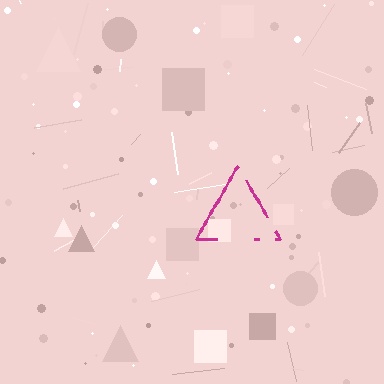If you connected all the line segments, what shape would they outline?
They would outline a triangle.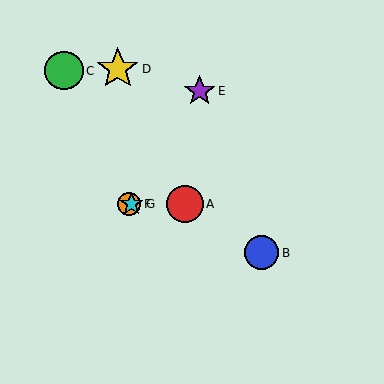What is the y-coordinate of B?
Object B is at y≈253.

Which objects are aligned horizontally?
Objects A, F, G are aligned horizontally.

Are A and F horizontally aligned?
Yes, both are at y≈204.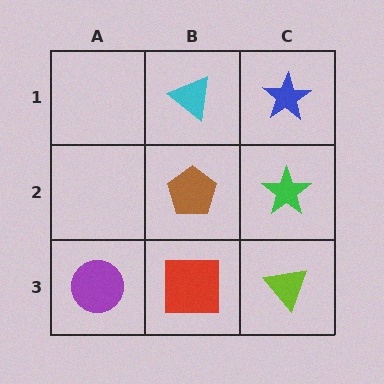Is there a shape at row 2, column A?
No, that cell is empty.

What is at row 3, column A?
A purple circle.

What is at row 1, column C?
A blue star.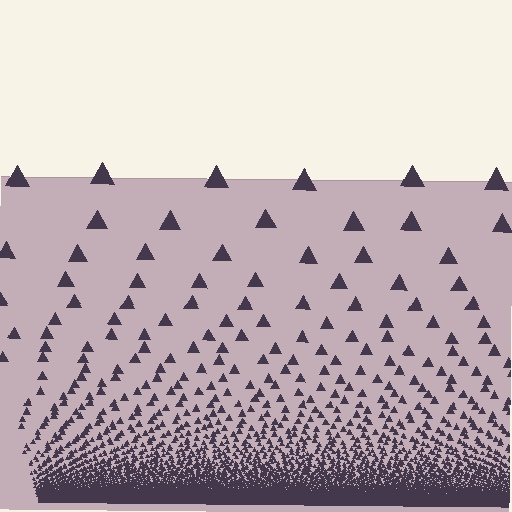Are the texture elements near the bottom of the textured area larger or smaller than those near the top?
Smaller. The gradient is inverted — elements near the bottom are smaller and denser.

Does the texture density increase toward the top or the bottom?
Density increases toward the bottom.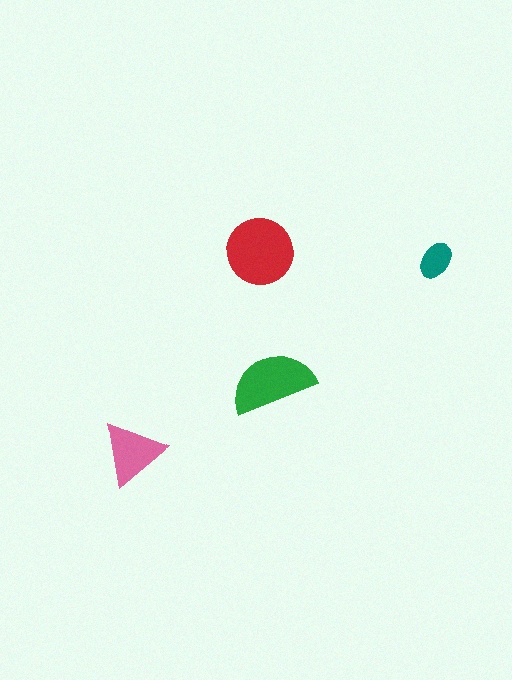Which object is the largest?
The red circle.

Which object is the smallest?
The teal ellipse.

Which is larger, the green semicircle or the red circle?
The red circle.